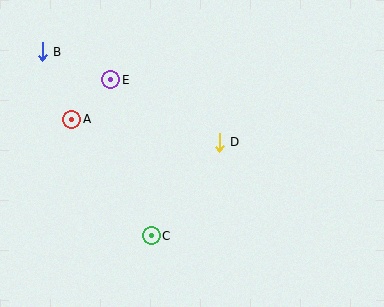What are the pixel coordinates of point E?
Point E is at (111, 80).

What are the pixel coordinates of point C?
Point C is at (151, 236).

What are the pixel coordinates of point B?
Point B is at (42, 52).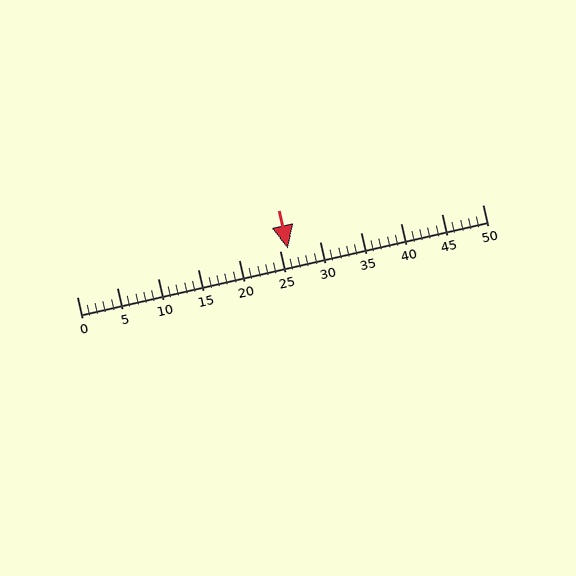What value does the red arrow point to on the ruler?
The red arrow points to approximately 26.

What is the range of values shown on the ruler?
The ruler shows values from 0 to 50.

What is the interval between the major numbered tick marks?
The major tick marks are spaced 5 units apart.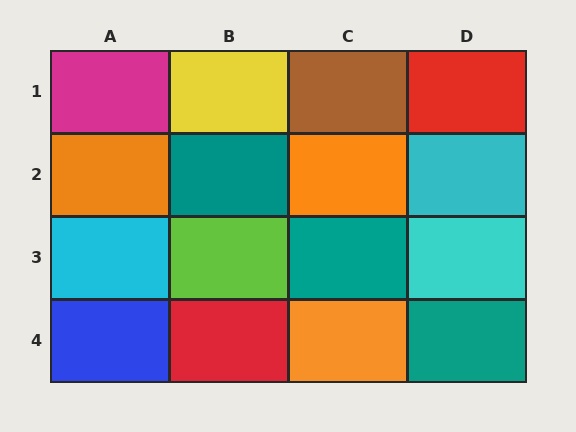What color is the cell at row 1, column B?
Yellow.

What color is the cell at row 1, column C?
Brown.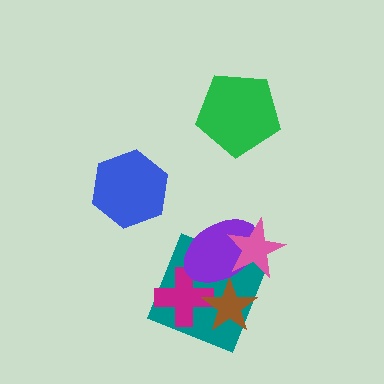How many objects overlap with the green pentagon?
0 objects overlap with the green pentagon.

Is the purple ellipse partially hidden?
Yes, it is partially covered by another shape.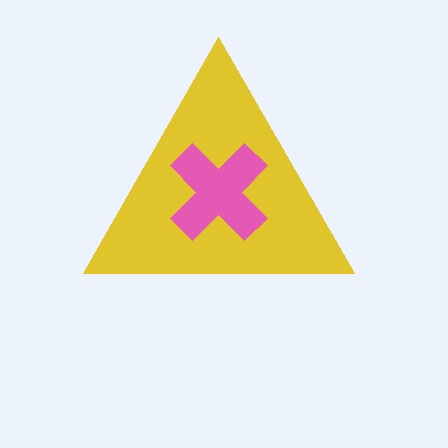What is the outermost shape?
The yellow triangle.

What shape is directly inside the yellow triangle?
The pink cross.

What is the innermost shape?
The pink cross.